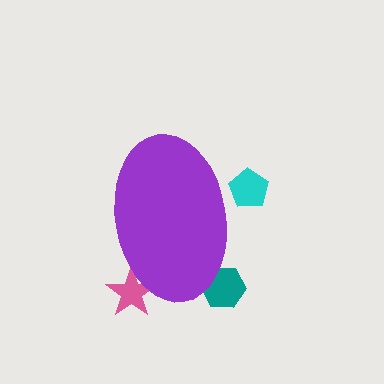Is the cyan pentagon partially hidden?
Yes, the cyan pentagon is partially hidden behind the purple ellipse.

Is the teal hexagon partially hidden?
Yes, the teal hexagon is partially hidden behind the purple ellipse.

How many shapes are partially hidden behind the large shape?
3 shapes are partially hidden.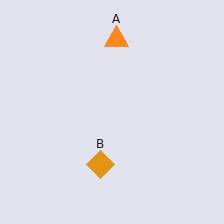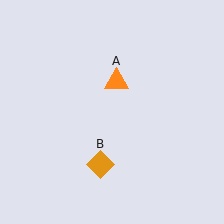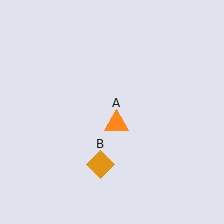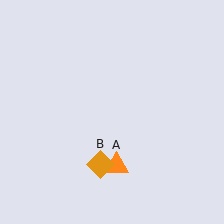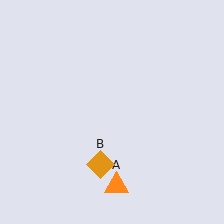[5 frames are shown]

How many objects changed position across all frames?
1 object changed position: orange triangle (object A).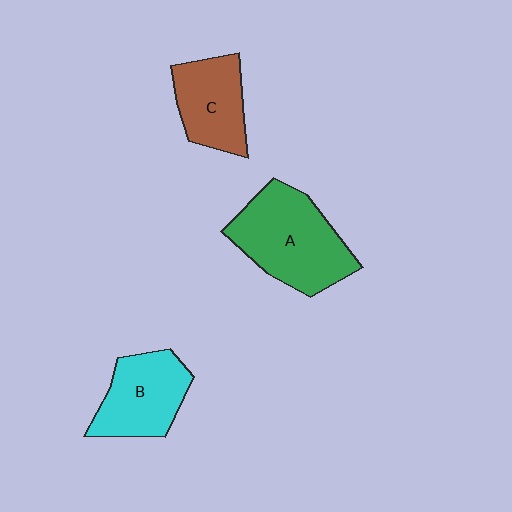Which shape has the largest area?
Shape A (green).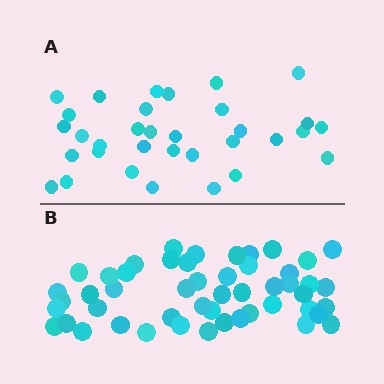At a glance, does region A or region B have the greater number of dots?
Region B (the bottom region) has more dots.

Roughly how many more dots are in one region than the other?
Region B has approximately 15 more dots than region A.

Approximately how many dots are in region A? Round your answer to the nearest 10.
About 30 dots. (The exact count is 33, which rounds to 30.)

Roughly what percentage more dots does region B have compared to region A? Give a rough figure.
About 50% more.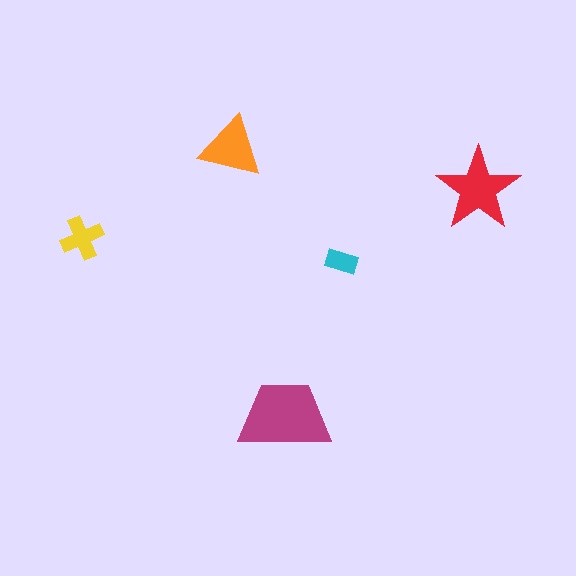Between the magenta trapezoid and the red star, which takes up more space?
The magenta trapezoid.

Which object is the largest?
The magenta trapezoid.